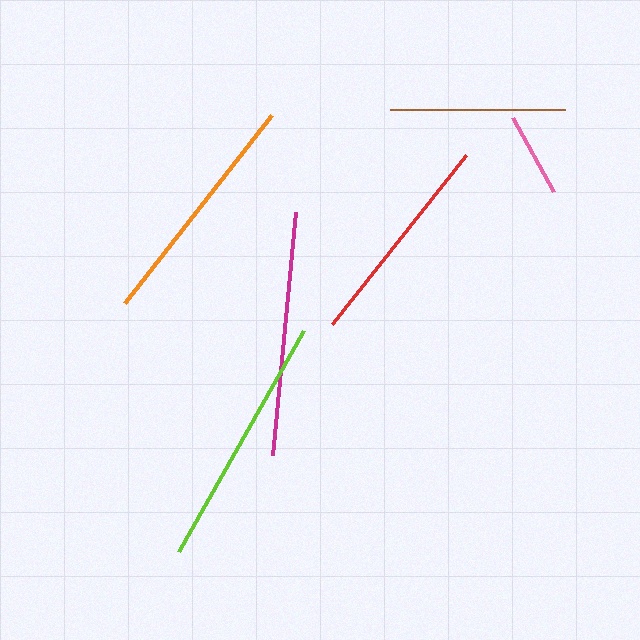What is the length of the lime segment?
The lime segment is approximately 254 pixels long.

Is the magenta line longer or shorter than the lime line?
The lime line is longer than the magenta line.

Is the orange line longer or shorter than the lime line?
The lime line is longer than the orange line.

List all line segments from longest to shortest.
From longest to shortest: lime, magenta, orange, red, brown, pink.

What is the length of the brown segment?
The brown segment is approximately 175 pixels long.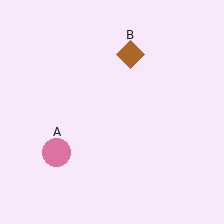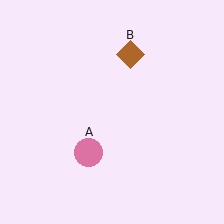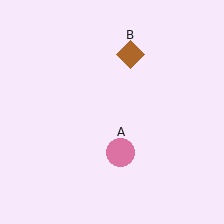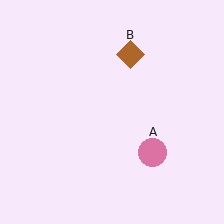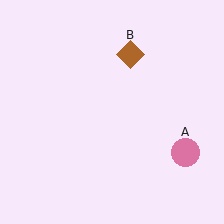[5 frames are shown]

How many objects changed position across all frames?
1 object changed position: pink circle (object A).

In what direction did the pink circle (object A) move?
The pink circle (object A) moved right.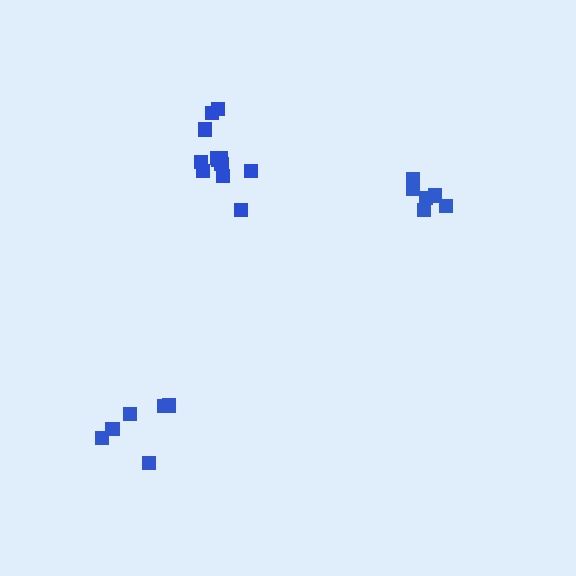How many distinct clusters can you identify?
There are 3 distinct clusters.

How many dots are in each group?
Group 1: 6 dots, Group 2: 12 dots, Group 3: 6 dots (24 total).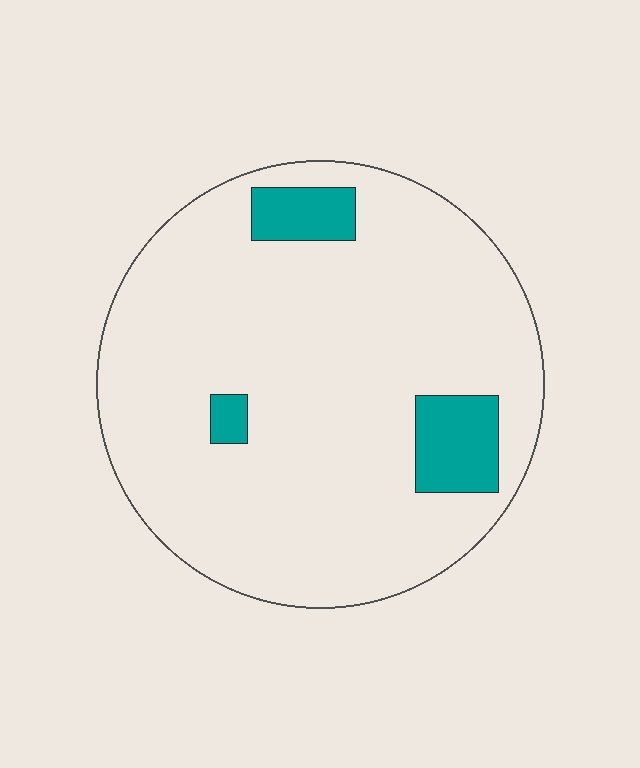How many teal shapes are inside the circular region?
3.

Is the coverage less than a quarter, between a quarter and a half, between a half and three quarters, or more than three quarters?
Less than a quarter.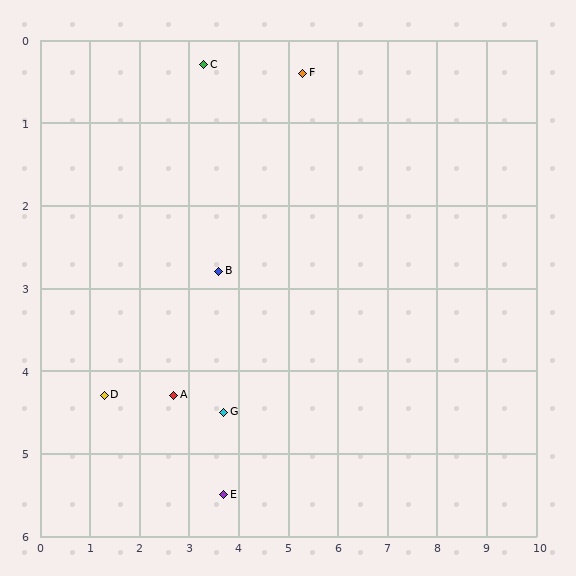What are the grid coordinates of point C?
Point C is at approximately (3.3, 0.3).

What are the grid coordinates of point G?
Point G is at approximately (3.7, 4.5).